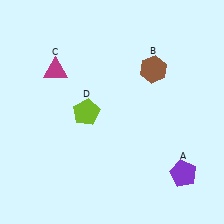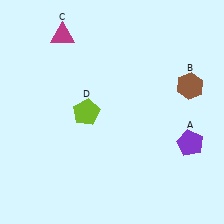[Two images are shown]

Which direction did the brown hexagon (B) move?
The brown hexagon (B) moved right.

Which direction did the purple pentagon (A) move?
The purple pentagon (A) moved up.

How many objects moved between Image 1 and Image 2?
3 objects moved between the two images.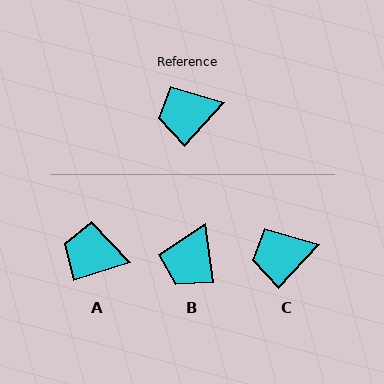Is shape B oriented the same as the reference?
No, it is off by about 50 degrees.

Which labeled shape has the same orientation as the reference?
C.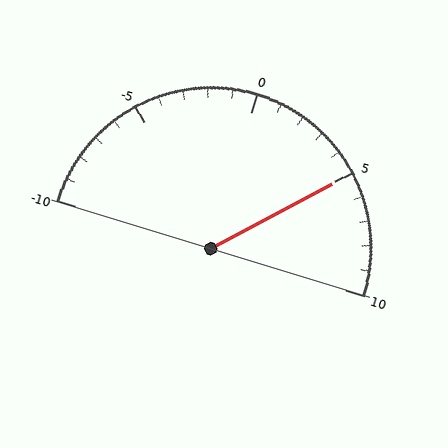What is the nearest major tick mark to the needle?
The nearest major tick mark is 5.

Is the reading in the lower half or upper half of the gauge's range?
The reading is in the upper half of the range (-10 to 10).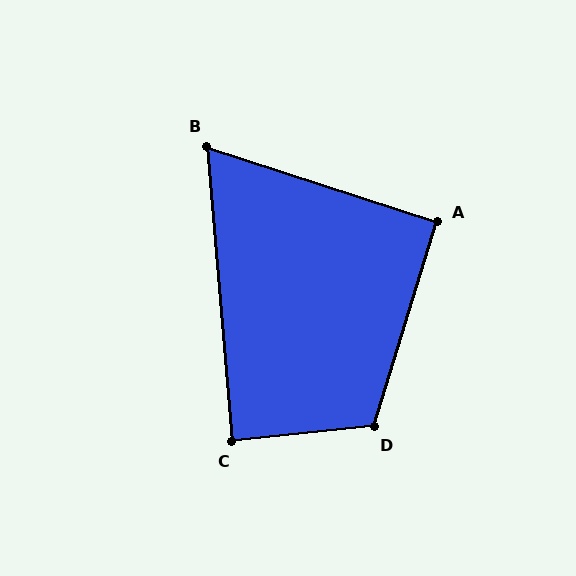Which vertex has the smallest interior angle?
B, at approximately 67 degrees.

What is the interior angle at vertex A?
Approximately 91 degrees (approximately right).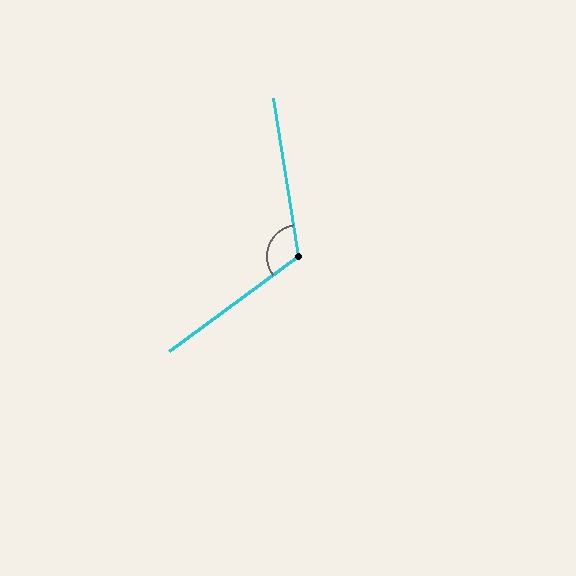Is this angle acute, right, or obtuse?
It is obtuse.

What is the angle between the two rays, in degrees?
Approximately 117 degrees.